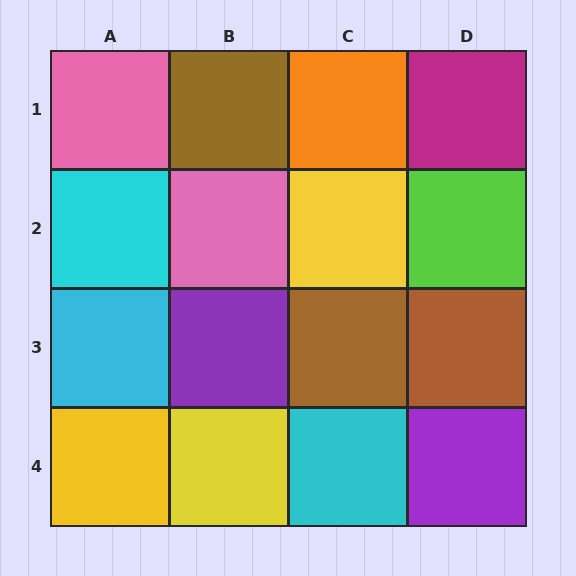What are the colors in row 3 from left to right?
Cyan, purple, brown, brown.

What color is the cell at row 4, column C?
Cyan.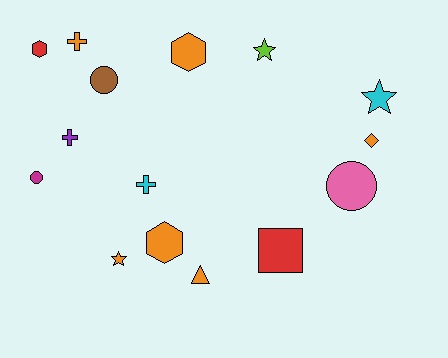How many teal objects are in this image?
There are no teal objects.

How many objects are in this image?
There are 15 objects.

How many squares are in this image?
There is 1 square.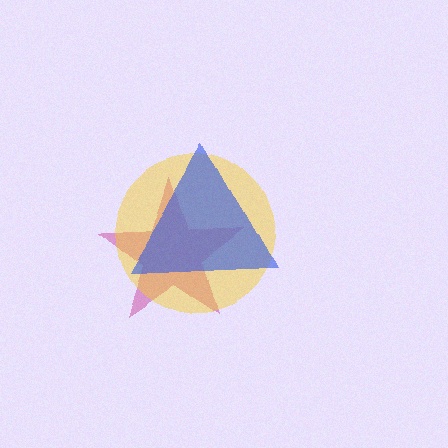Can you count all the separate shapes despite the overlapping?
Yes, there are 3 separate shapes.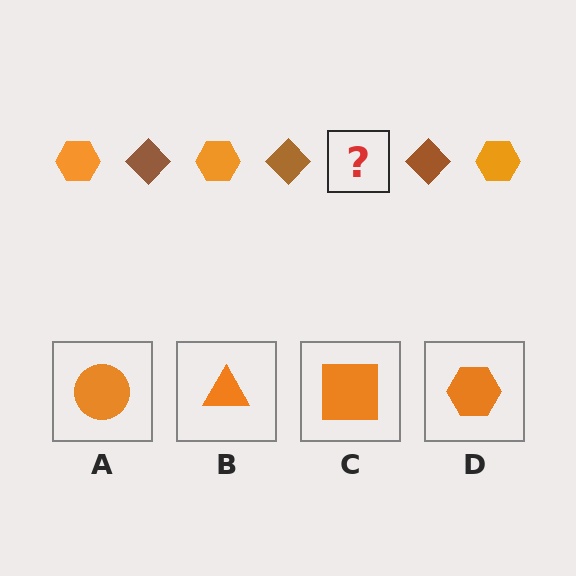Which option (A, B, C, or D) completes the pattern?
D.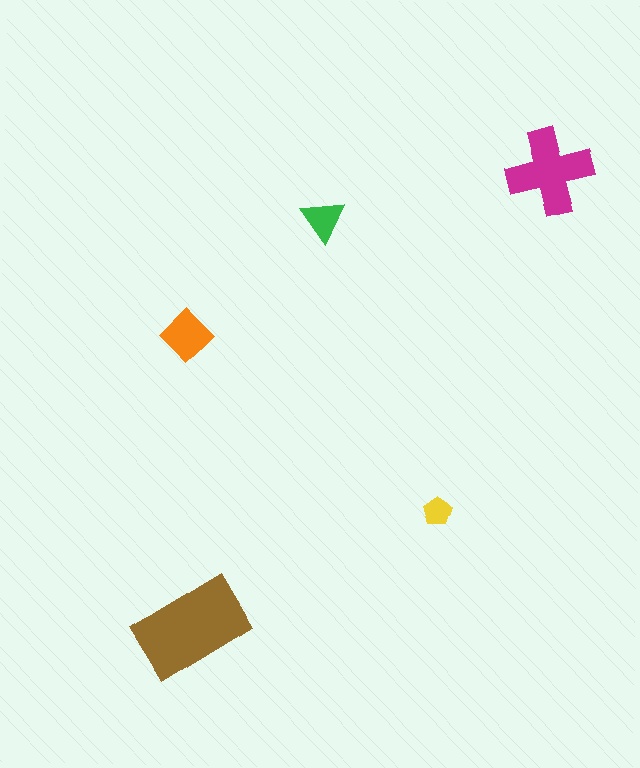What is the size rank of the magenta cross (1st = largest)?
2nd.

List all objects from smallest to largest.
The yellow pentagon, the green triangle, the orange diamond, the magenta cross, the brown rectangle.